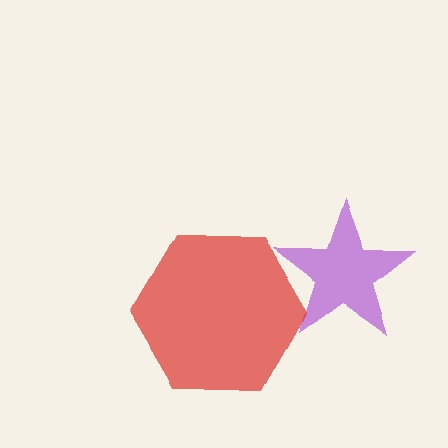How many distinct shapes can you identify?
There are 2 distinct shapes: a purple star, a red hexagon.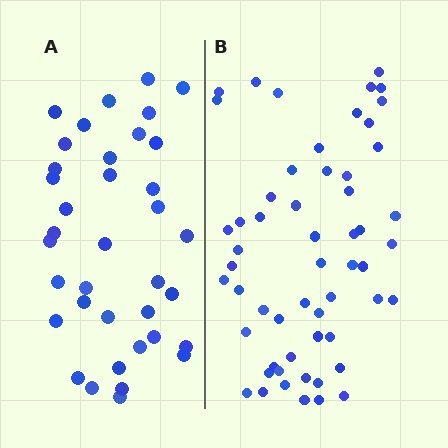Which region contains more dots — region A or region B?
Region B (the right region) has more dots.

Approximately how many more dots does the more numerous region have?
Region B has approximately 20 more dots than region A.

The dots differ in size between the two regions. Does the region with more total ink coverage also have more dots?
No. Region A has more total ink coverage because its dots are larger, but region B actually contains more individual dots. Total area can be misleading — the number of items is what matters here.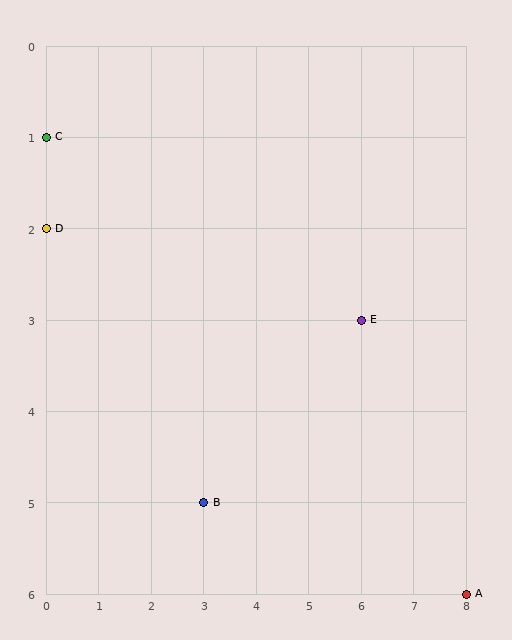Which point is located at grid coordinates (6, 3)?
Point E is at (6, 3).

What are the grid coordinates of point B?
Point B is at grid coordinates (3, 5).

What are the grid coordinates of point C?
Point C is at grid coordinates (0, 1).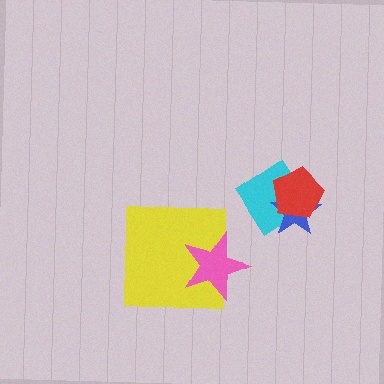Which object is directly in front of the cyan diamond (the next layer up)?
The blue star is directly in front of the cyan diamond.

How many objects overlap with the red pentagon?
2 objects overlap with the red pentagon.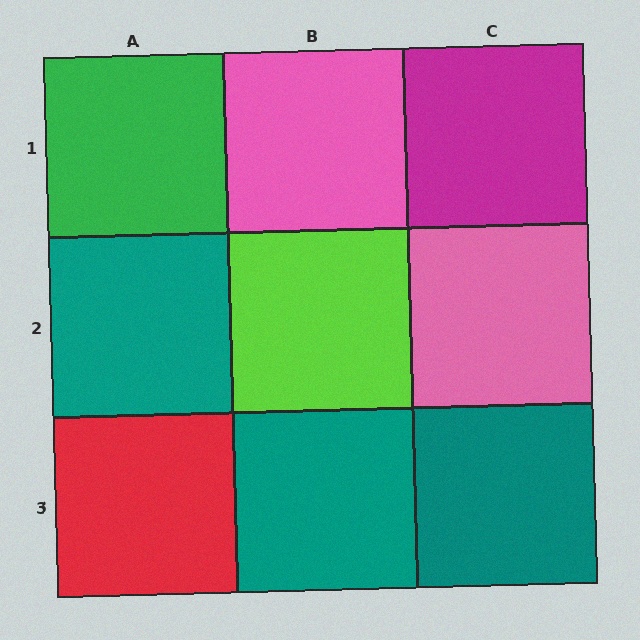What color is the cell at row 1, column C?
Magenta.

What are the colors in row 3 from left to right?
Red, teal, teal.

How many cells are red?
1 cell is red.